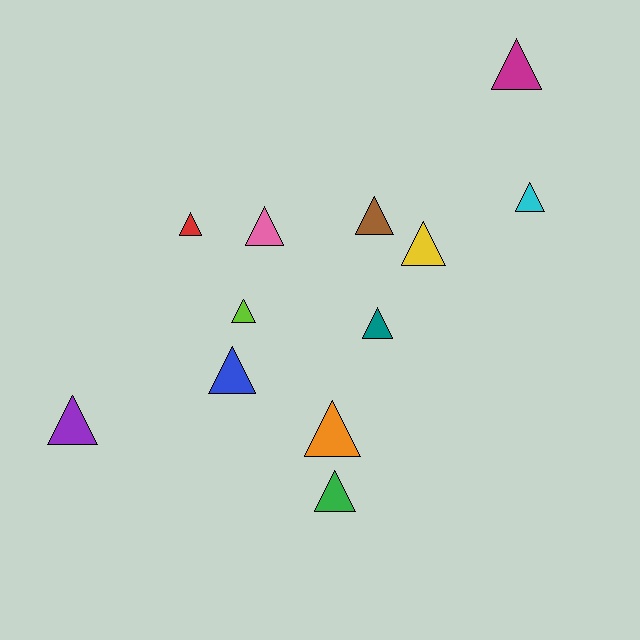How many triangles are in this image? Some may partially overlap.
There are 12 triangles.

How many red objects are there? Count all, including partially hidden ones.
There is 1 red object.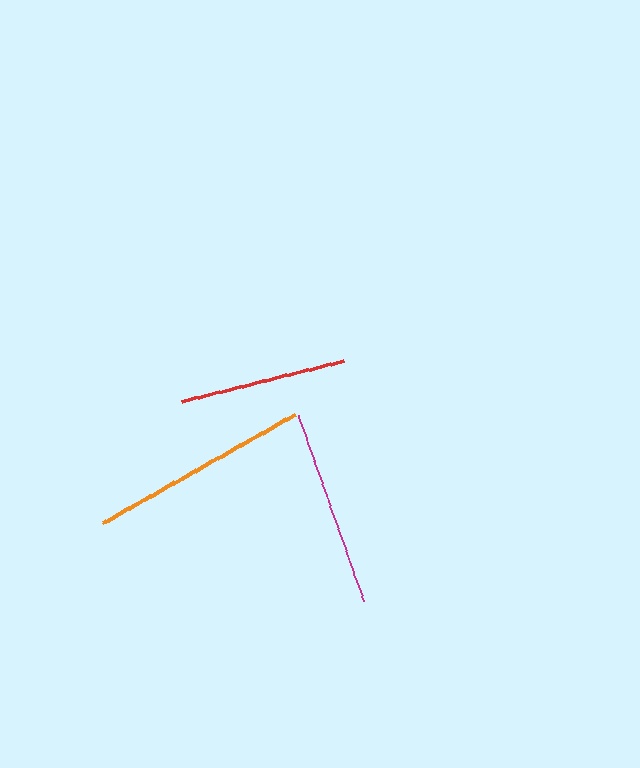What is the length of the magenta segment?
The magenta segment is approximately 197 pixels long.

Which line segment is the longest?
The orange line is the longest at approximately 221 pixels.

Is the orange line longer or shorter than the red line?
The orange line is longer than the red line.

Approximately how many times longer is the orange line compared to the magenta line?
The orange line is approximately 1.1 times the length of the magenta line.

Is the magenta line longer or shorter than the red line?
The magenta line is longer than the red line.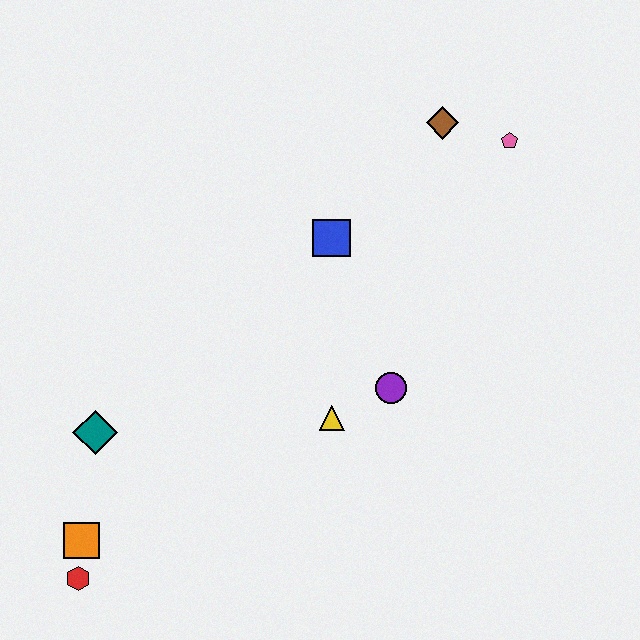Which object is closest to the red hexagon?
The orange square is closest to the red hexagon.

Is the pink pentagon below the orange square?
No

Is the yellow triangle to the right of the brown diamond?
No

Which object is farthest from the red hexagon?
The pink pentagon is farthest from the red hexagon.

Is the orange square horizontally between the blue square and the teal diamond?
No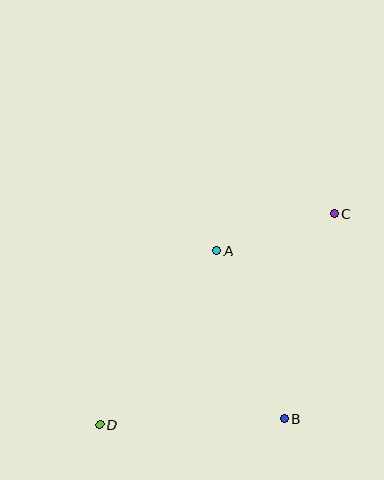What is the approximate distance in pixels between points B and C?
The distance between B and C is approximately 211 pixels.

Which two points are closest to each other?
Points A and C are closest to each other.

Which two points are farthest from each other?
Points C and D are farthest from each other.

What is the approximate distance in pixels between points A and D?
The distance between A and D is approximately 209 pixels.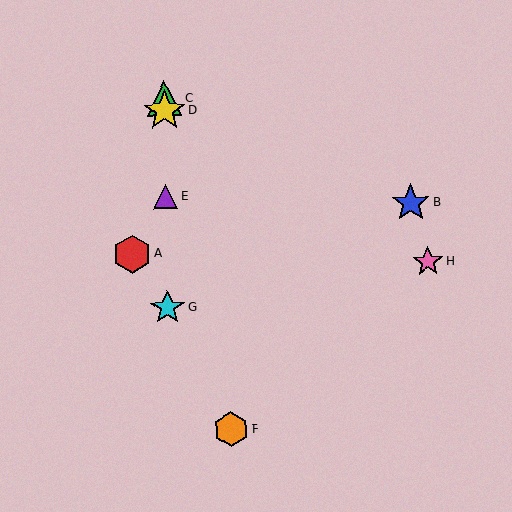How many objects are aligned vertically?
4 objects (C, D, E, G) are aligned vertically.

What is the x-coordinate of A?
Object A is at x≈132.